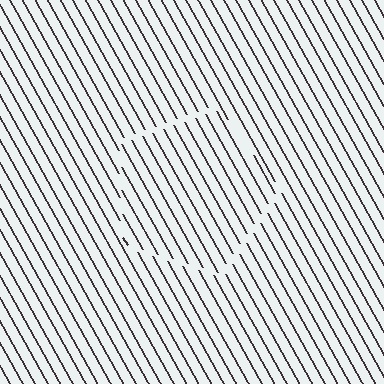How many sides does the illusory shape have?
5 sides — the line-ends trace a pentagon.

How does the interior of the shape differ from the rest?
The interior of the shape contains the same grating, shifted by half a period — the contour is defined by the phase discontinuity where line-ends from the inner and outer gratings abut.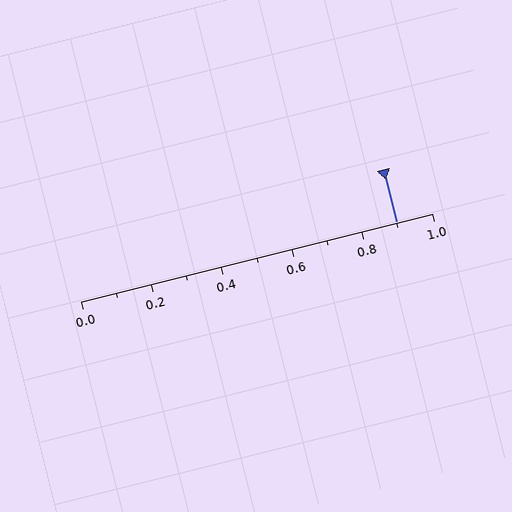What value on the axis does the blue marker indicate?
The marker indicates approximately 0.9.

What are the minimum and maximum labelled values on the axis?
The axis runs from 0.0 to 1.0.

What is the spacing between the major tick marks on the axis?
The major ticks are spaced 0.2 apart.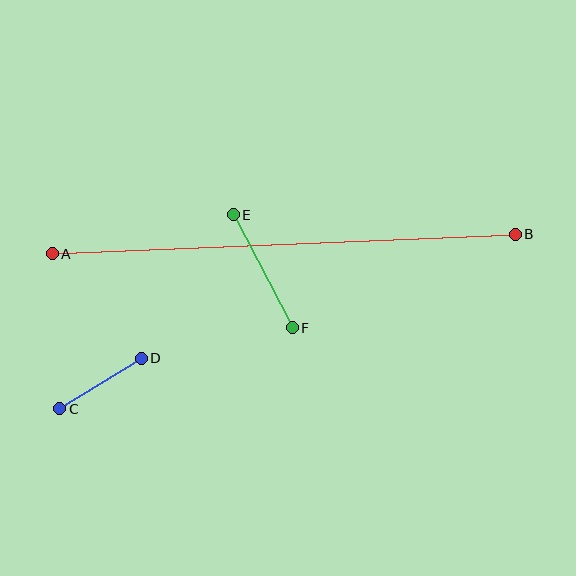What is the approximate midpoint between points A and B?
The midpoint is at approximately (284, 244) pixels.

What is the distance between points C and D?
The distance is approximately 96 pixels.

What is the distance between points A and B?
The distance is approximately 463 pixels.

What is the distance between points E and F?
The distance is approximately 127 pixels.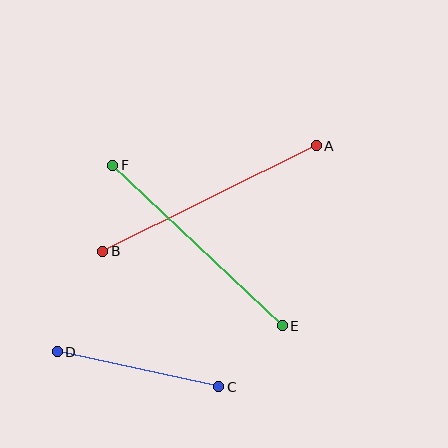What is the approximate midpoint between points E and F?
The midpoint is at approximately (197, 246) pixels.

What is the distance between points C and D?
The distance is approximately 165 pixels.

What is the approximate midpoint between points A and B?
The midpoint is at approximately (210, 198) pixels.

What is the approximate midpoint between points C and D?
The midpoint is at approximately (138, 369) pixels.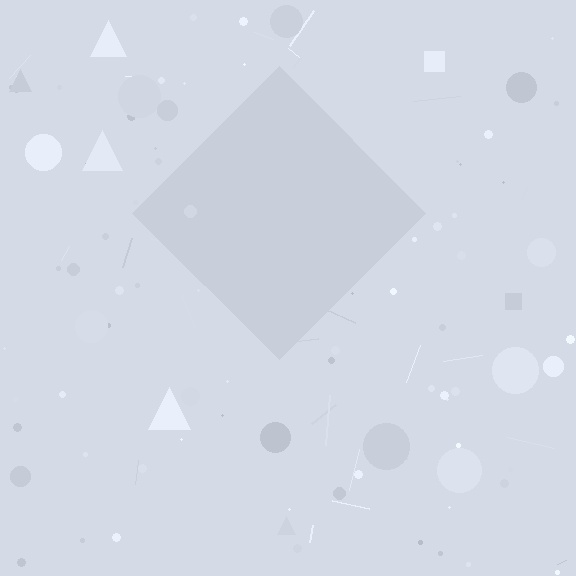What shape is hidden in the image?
A diamond is hidden in the image.